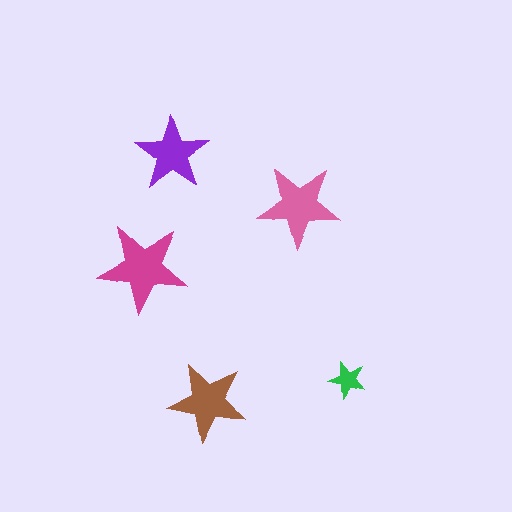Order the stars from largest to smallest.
the magenta one, the pink one, the brown one, the purple one, the green one.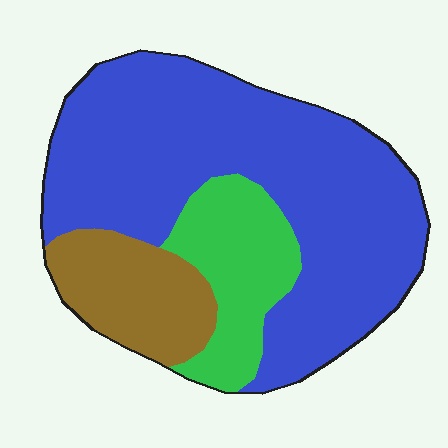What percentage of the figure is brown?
Brown takes up about one sixth (1/6) of the figure.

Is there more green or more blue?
Blue.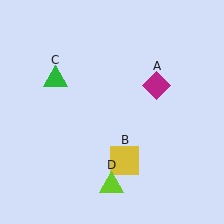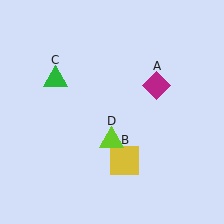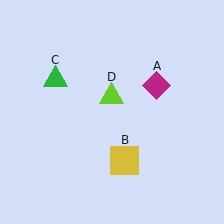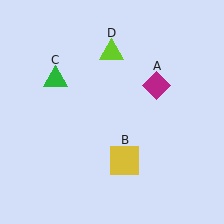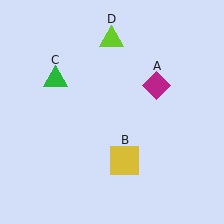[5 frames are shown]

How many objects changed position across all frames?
1 object changed position: lime triangle (object D).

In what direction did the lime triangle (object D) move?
The lime triangle (object D) moved up.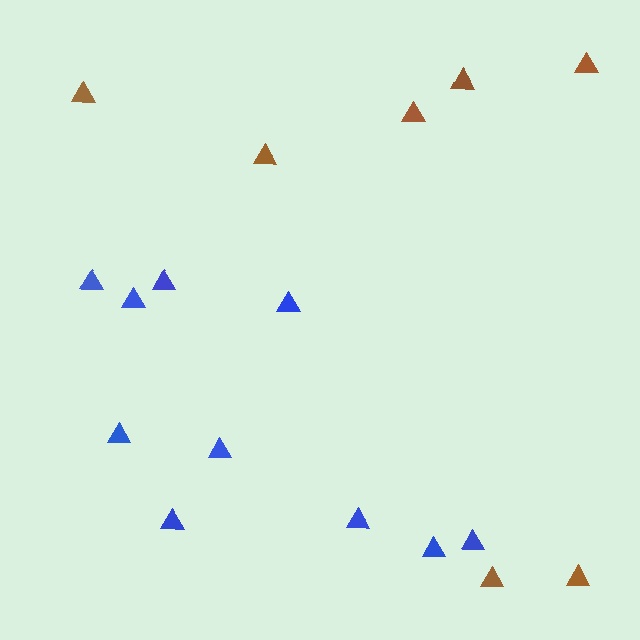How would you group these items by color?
There are 2 groups: one group of blue triangles (10) and one group of brown triangles (7).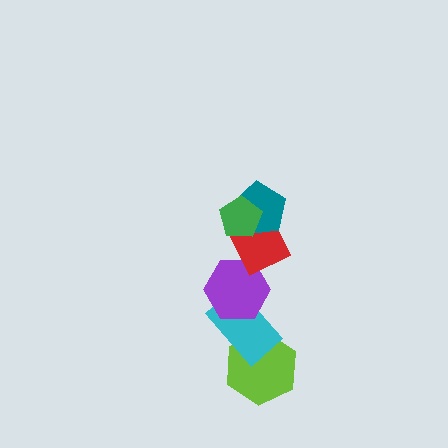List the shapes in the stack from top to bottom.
From top to bottom: the green pentagon, the teal pentagon, the red diamond, the purple hexagon, the cyan rectangle, the lime hexagon.